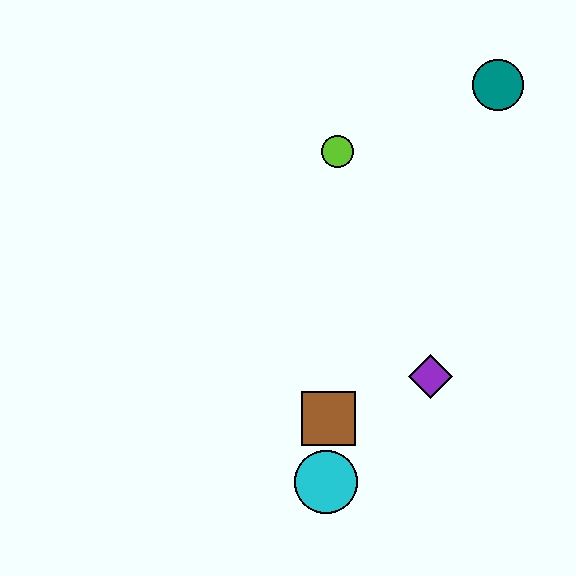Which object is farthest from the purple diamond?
The teal circle is farthest from the purple diamond.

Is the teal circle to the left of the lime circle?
No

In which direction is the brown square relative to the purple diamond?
The brown square is to the left of the purple diamond.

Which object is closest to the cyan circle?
The brown square is closest to the cyan circle.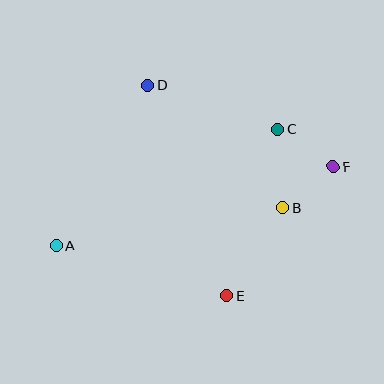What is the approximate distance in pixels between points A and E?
The distance between A and E is approximately 178 pixels.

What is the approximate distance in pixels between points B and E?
The distance between B and E is approximately 105 pixels.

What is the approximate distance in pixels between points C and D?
The distance between C and D is approximately 137 pixels.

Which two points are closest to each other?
Points B and F are closest to each other.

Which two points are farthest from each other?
Points A and F are farthest from each other.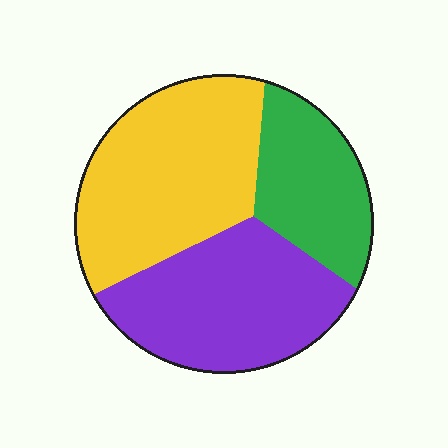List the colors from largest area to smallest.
From largest to smallest: yellow, purple, green.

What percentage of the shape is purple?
Purple takes up about three eighths (3/8) of the shape.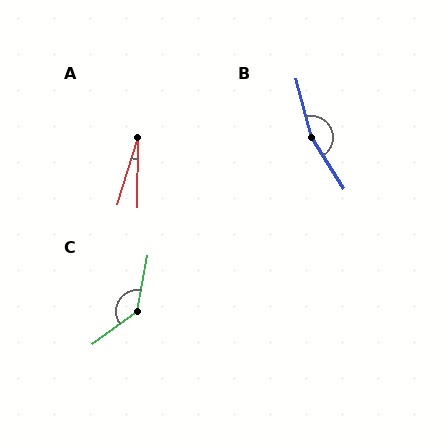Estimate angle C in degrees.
Approximately 136 degrees.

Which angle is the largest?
B, at approximately 162 degrees.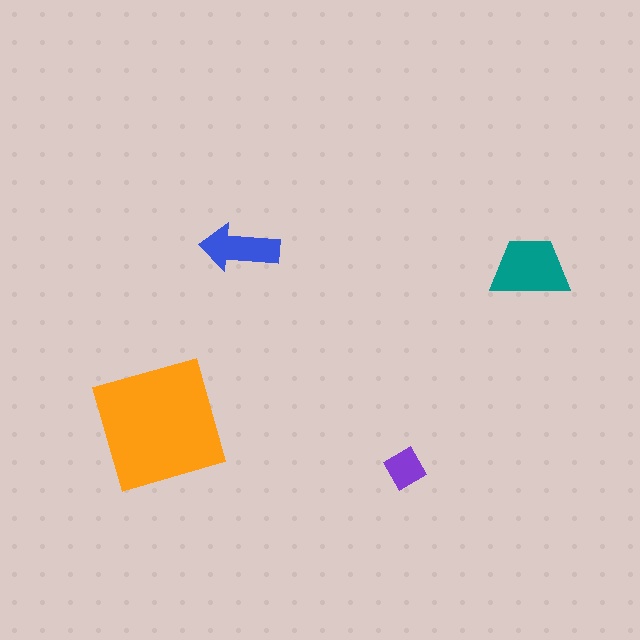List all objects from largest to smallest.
The orange square, the teal trapezoid, the blue arrow, the purple diamond.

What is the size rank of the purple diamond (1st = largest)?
4th.